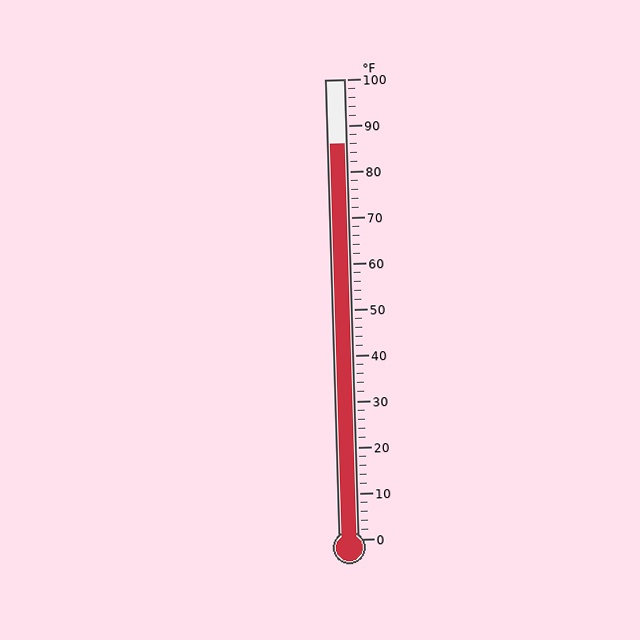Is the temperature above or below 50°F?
The temperature is above 50°F.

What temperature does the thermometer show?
The thermometer shows approximately 86°F.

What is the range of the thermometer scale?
The thermometer scale ranges from 0°F to 100°F.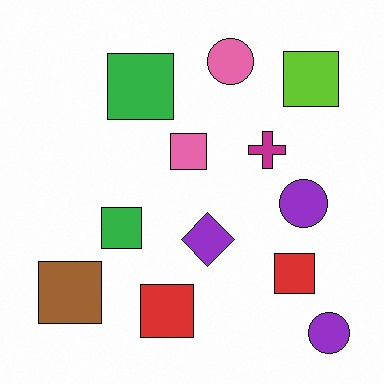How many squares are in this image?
There are 7 squares.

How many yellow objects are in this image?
There are no yellow objects.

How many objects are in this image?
There are 12 objects.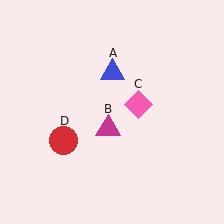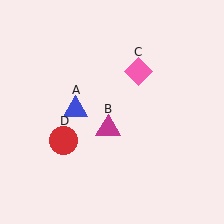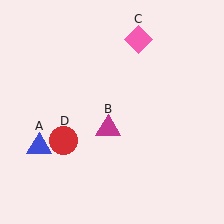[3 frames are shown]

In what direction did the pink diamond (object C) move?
The pink diamond (object C) moved up.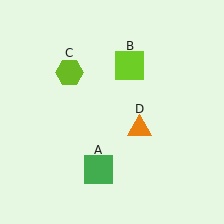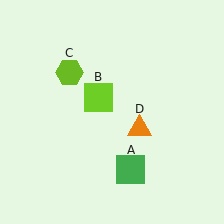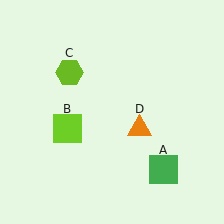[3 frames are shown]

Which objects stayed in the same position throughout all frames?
Lime hexagon (object C) and orange triangle (object D) remained stationary.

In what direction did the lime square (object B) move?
The lime square (object B) moved down and to the left.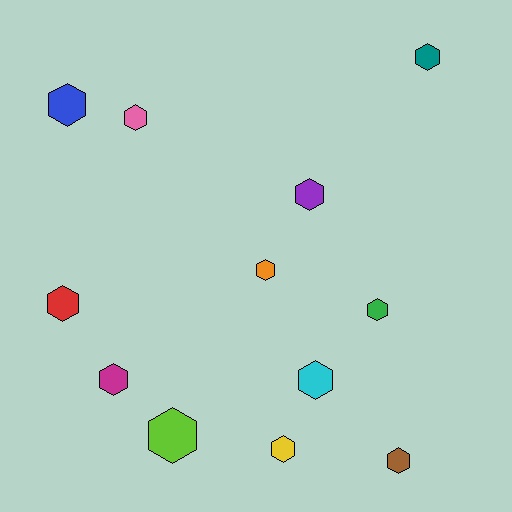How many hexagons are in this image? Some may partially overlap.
There are 12 hexagons.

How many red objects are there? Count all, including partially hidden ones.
There is 1 red object.